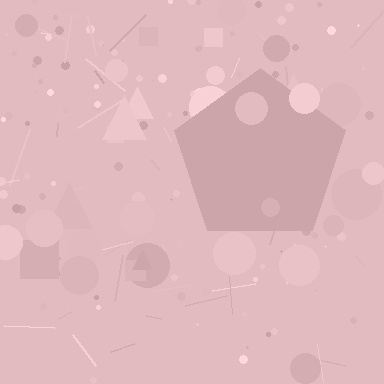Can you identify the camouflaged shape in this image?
The camouflaged shape is a pentagon.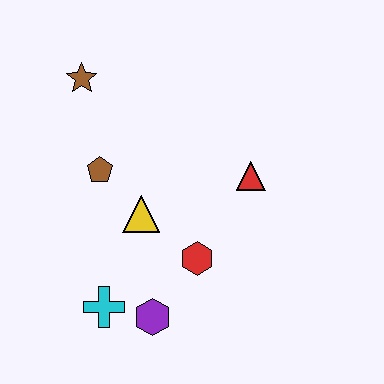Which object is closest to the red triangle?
The red hexagon is closest to the red triangle.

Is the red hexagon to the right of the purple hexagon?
Yes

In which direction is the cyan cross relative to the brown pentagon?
The cyan cross is below the brown pentagon.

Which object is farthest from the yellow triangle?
The brown star is farthest from the yellow triangle.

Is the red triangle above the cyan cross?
Yes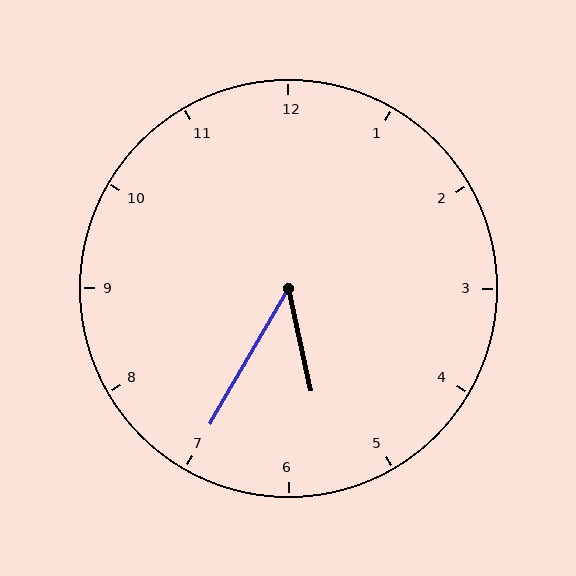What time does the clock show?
5:35.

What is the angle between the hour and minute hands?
Approximately 42 degrees.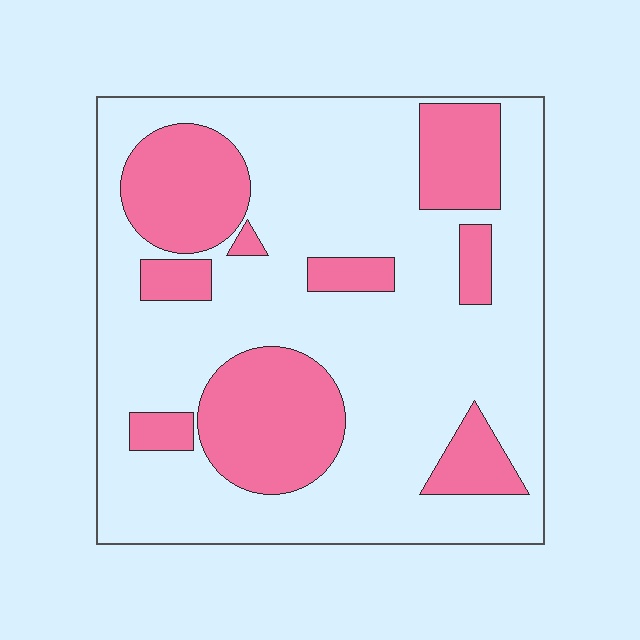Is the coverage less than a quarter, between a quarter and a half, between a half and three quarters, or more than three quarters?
Between a quarter and a half.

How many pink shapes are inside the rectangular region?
9.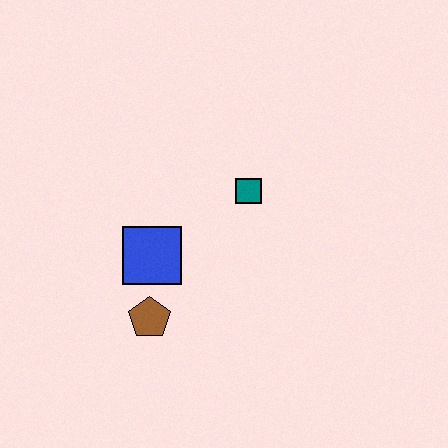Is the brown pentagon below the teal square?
Yes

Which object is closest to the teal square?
The blue square is closest to the teal square.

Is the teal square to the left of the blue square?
No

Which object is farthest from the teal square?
The brown pentagon is farthest from the teal square.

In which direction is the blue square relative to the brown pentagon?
The blue square is above the brown pentagon.